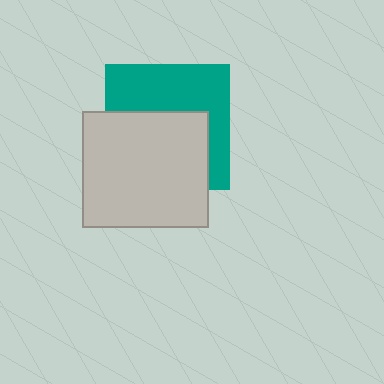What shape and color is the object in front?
The object in front is a light gray rectangle.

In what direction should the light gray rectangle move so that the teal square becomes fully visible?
The light gray rectangle should move down. That is the shortest direction to clear the overlap and leave the teal square fully visible.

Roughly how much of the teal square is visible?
About half of it is visible (roughly 48%).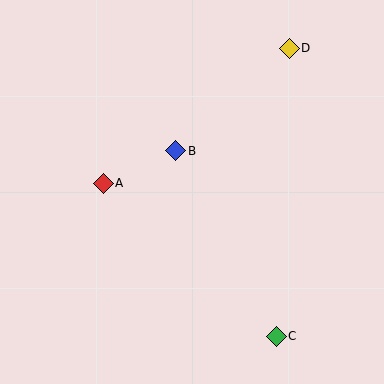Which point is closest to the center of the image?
Point B at (176, 151) is closest to the center.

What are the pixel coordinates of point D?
Point D is at (289, 48).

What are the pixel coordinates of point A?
Point A is at (103, 183).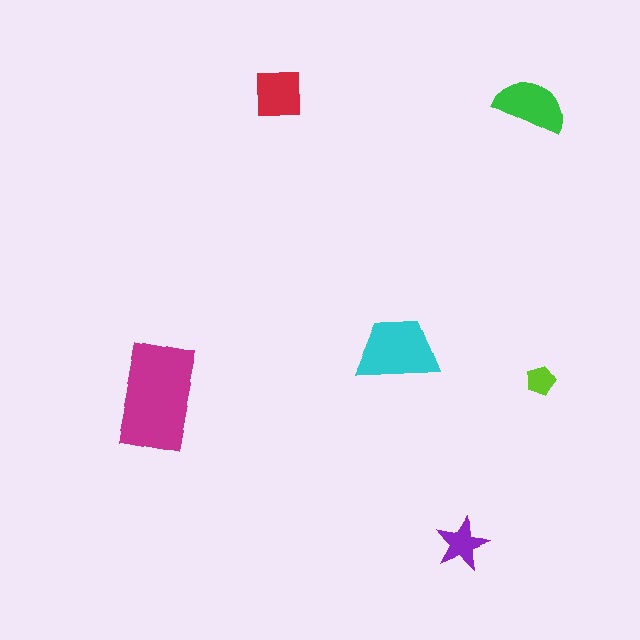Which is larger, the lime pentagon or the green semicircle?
The green semicircle.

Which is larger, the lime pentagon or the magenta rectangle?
The magenta rectangle.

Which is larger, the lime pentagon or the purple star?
The purple star.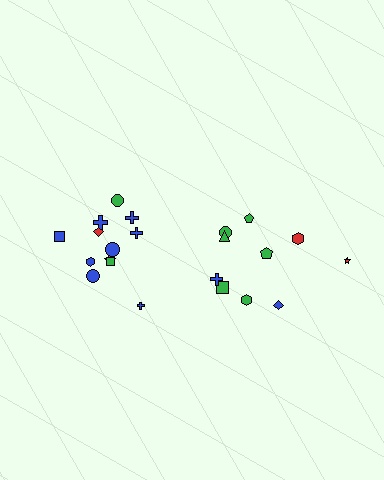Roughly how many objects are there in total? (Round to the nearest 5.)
Roughly 20 objects in total.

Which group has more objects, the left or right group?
The left group.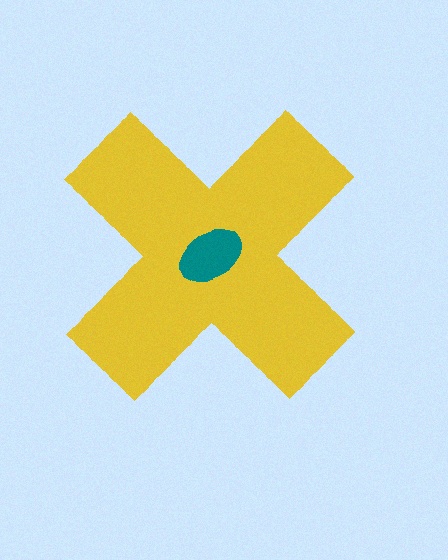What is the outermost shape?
The yellow cross.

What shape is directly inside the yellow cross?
The teal ellipse.